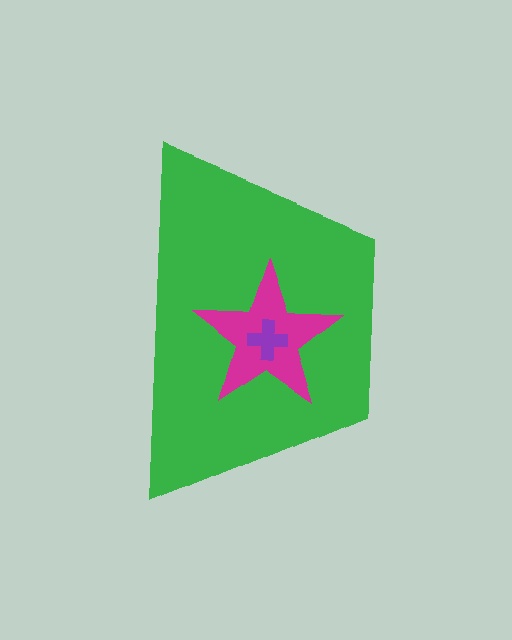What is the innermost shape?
The purple cross.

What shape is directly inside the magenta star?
The purple cross.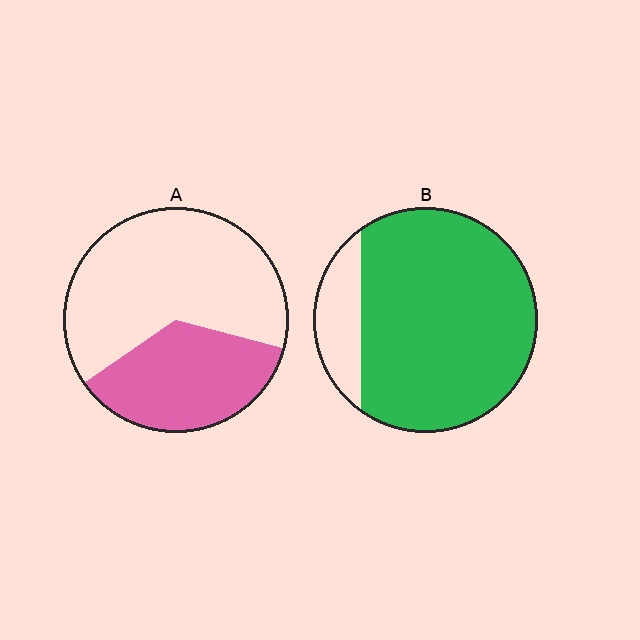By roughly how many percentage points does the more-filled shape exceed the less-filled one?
By roughly 50 percentage points (B over A).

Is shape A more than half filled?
No.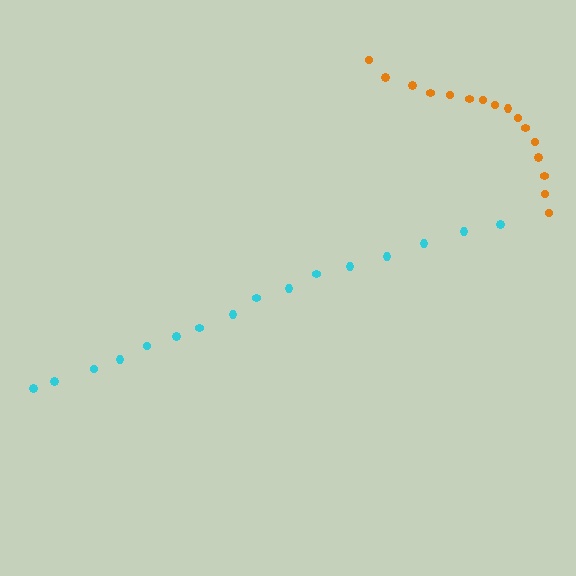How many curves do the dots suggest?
There are 2 distinct paths.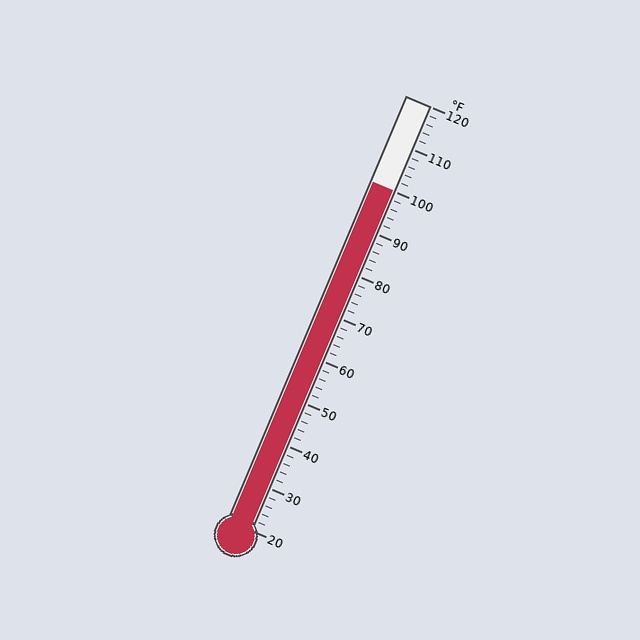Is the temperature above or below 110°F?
The temperature is below 110°F.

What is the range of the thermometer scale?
The thermometer scale ranges from 20°F to 120°F.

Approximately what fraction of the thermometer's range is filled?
The thermometer is filled to approximately 80% of its range.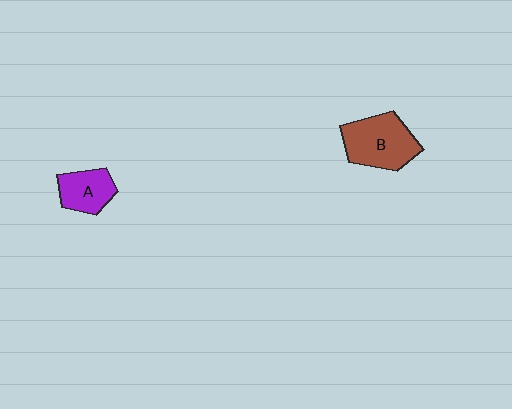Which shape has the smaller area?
Shape A (purple).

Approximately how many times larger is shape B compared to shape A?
Approximately 1.6 times.